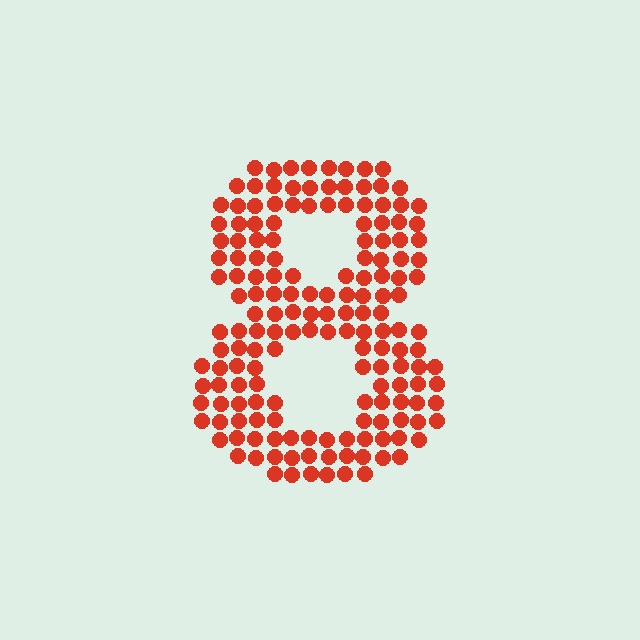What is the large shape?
The large shape is the digit 8.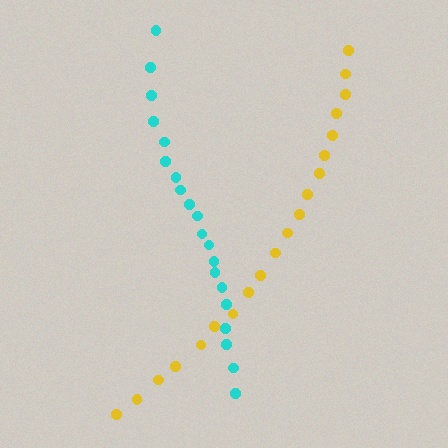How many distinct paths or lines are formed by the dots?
There are 2 distinct paths.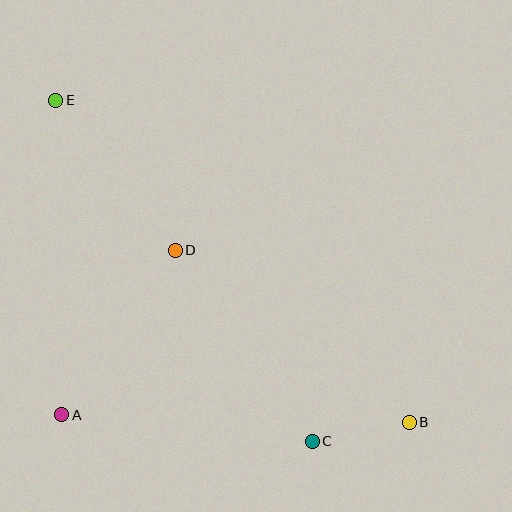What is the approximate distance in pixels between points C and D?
The distance between C and D is approximately 235 pixels.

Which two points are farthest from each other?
Points B and E are farthest from each other.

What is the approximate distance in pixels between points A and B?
The distance between A and B is approximately 348 pixels.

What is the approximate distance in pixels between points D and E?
The distance between D and E is approximately 192 pixels.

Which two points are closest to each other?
Points B and C are closest to each other.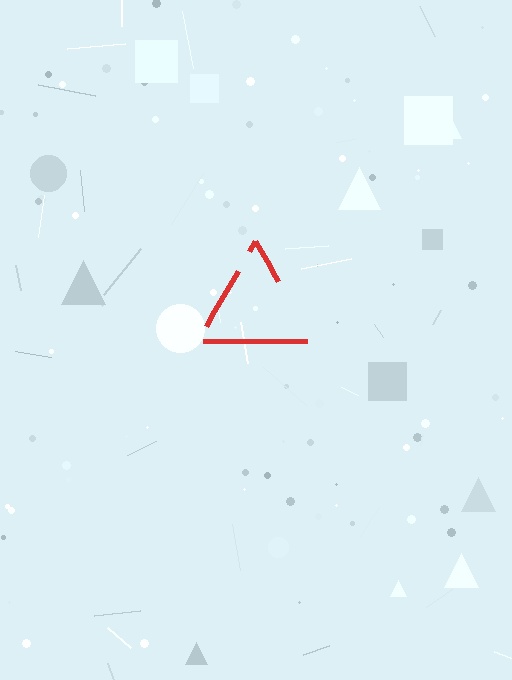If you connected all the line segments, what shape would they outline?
They would outline a triangle.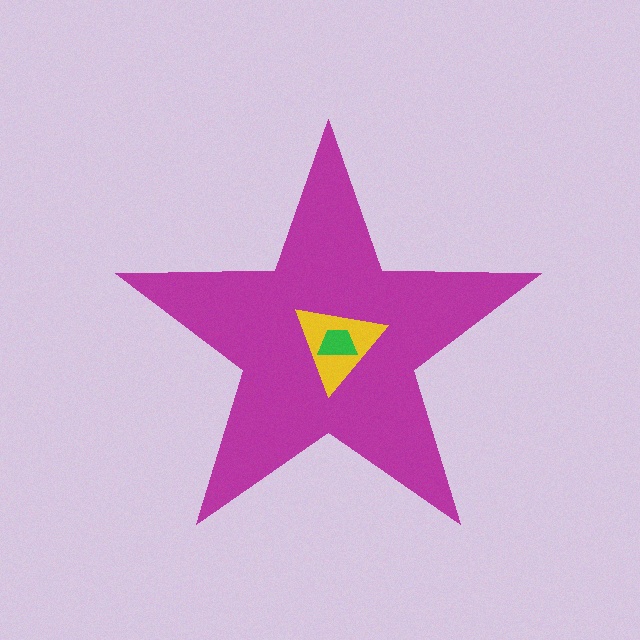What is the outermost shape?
The magenta star.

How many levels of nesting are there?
3.